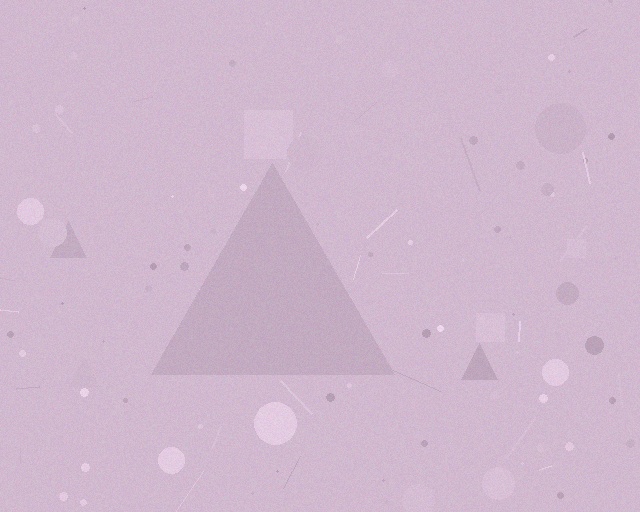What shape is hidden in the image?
A triangle is hidden in the image.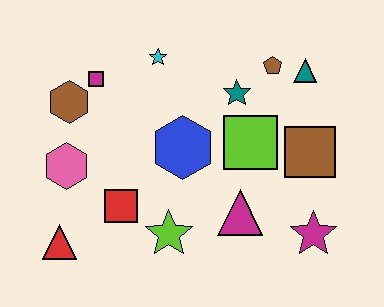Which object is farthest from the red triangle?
The teal triangle is farthest from the red triangle.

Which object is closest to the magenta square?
The brown hexagon is closest to the magenta square.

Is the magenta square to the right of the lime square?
No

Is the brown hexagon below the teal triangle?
Yes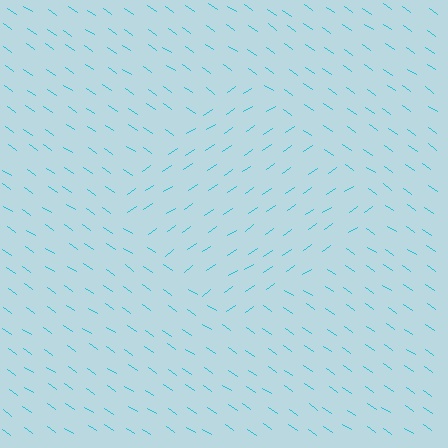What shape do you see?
I see a diamond.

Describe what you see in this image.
The image is filled with small cyan line segments. A diamond region in the image has lines oriented differently from the surrounding lines, creating a visible texture boundary.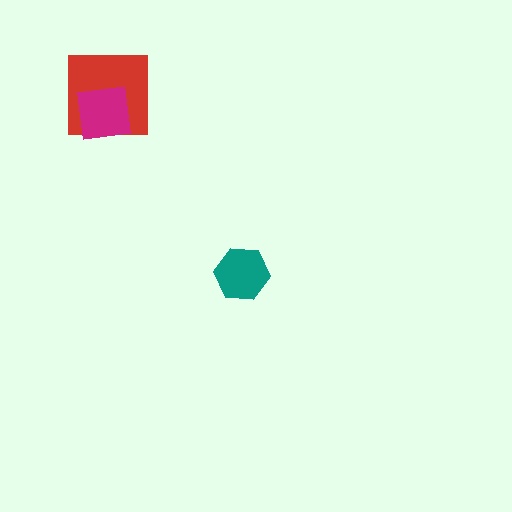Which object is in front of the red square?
The magenta square is in front of the red square.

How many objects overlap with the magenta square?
1 object overlaps with the magenta square.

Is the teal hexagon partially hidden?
No, no other shape covers it.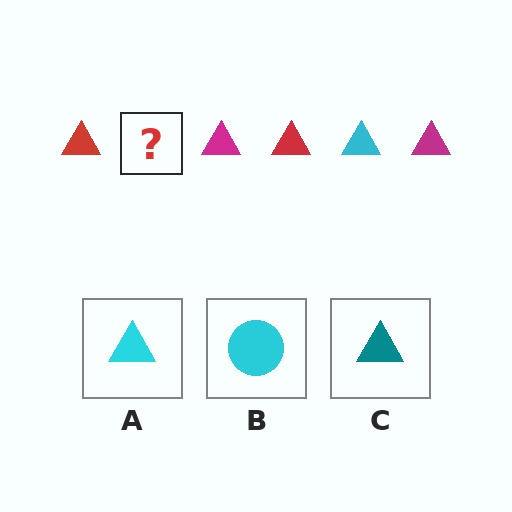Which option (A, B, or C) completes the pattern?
A.